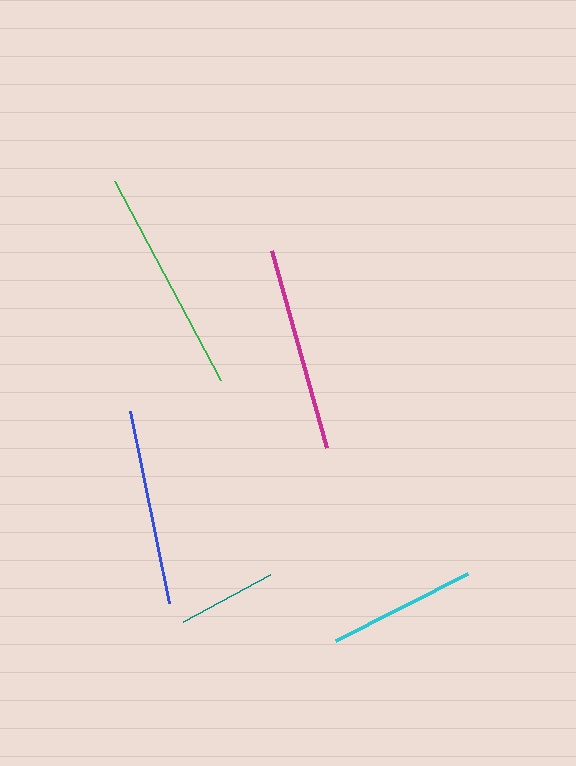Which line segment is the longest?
The green line is the longest at approximately 225 pixels.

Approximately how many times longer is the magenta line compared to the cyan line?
The magenta line is approximately 1.4 times the length of the cyan line.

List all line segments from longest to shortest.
From longest to shortest: green, magenta, blue, cyan, teal.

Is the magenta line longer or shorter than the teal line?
The magenta line is longer than the teal line.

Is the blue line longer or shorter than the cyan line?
The blue line is longer than the cyan line.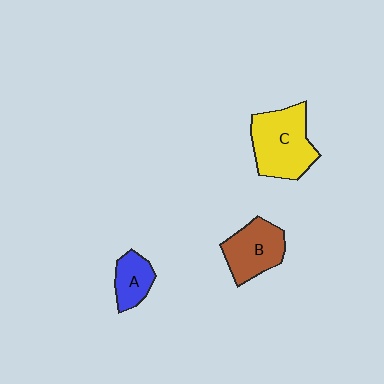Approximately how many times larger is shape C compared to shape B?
Approximately 1.3 times.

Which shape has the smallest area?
Shape A (blue).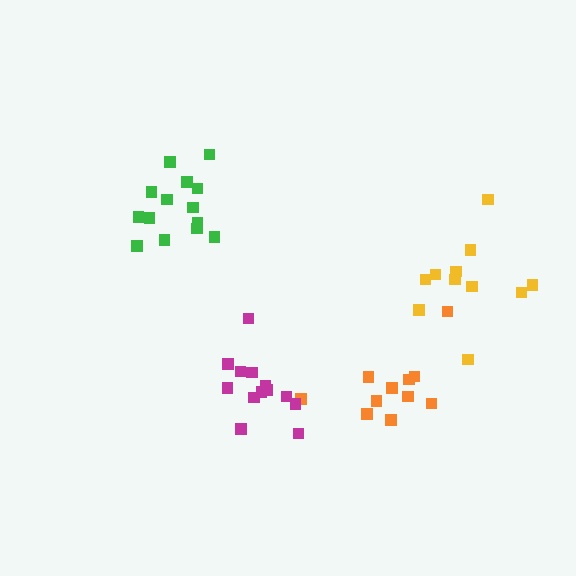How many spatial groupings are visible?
There are 4 spatial groupings.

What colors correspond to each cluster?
The clusters are colored: orange, magenta, yellow, green.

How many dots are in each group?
Group 1: 11 dots, Group 2: 13 dots, Group 3: 11 dots, Group 4: 14 dots (49 total).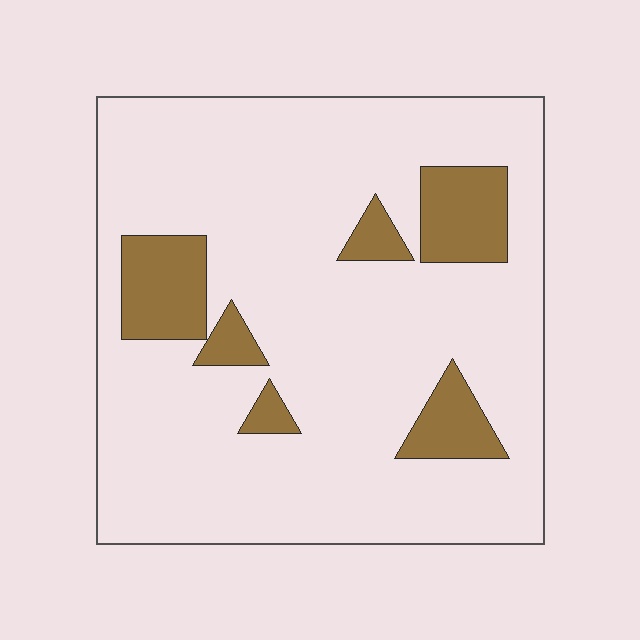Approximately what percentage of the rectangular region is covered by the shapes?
Approximately 15%.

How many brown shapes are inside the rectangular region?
6.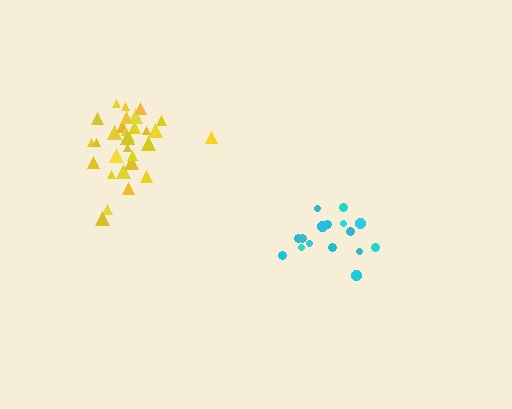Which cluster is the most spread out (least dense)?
Cyan.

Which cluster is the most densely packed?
Yellow.